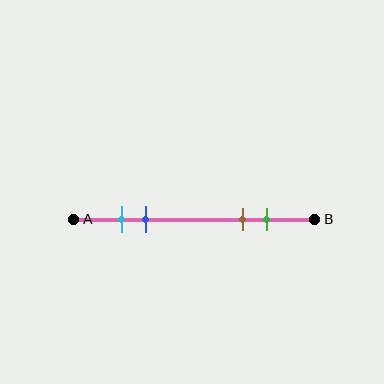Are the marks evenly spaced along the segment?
No, the marks are not evenly spaced.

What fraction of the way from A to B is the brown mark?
The brown mark is approximately 70% (0.7) of the way from A to B.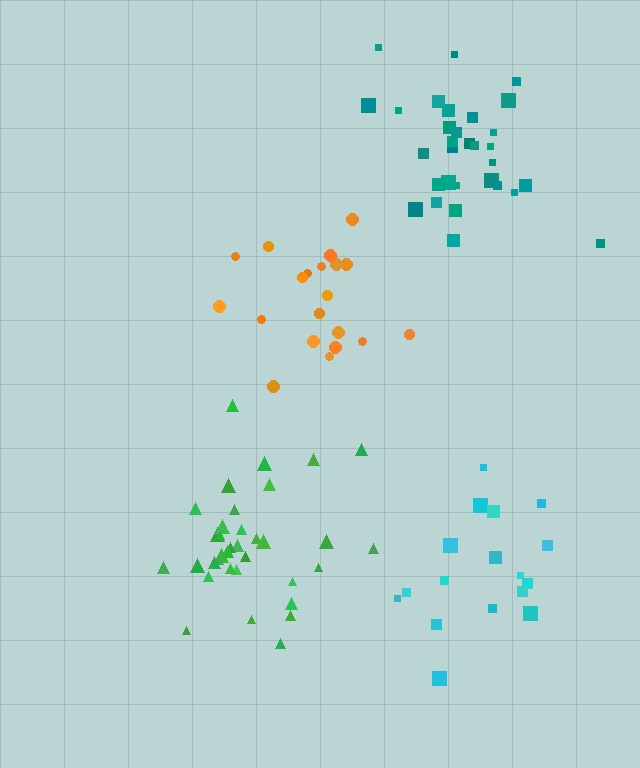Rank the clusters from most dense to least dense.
green, teal, cyan, orange.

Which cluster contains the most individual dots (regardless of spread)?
Green (35).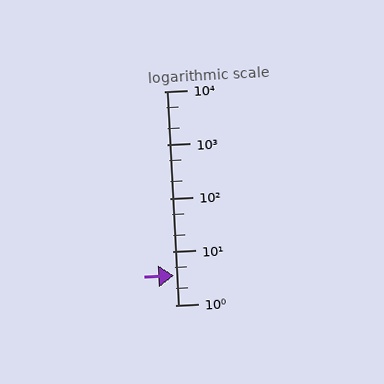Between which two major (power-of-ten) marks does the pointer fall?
The pointer is between 1 and 10.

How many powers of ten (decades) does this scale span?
The scale spans 4 decades, from 1 to 10000.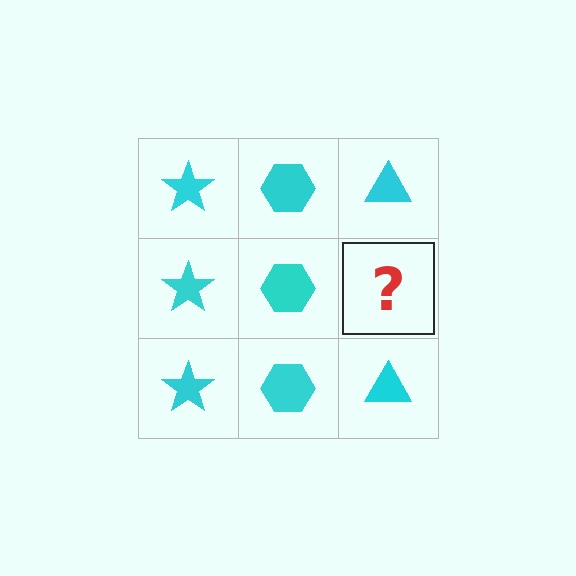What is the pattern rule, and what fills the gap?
The rule is that each column has a consistent shape. The gap should be filled with a cyan triangle.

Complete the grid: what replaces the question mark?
The question mark should be replaced with a cyan triangle.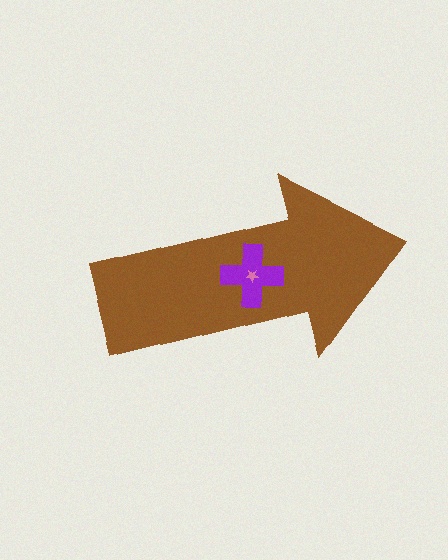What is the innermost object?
The pink star.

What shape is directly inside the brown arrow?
The purple cross.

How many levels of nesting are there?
3.